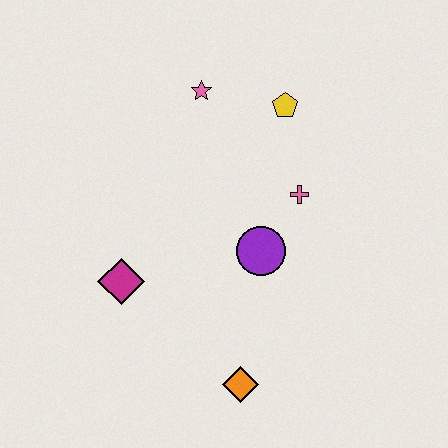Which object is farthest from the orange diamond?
The pink star is farthest from the orange diamond.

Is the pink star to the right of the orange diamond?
No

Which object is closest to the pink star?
The yellow pentagon is closest to the pink star.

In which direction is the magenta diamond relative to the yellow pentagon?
The magenta diamond is below the yellow pentagon.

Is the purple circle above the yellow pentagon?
No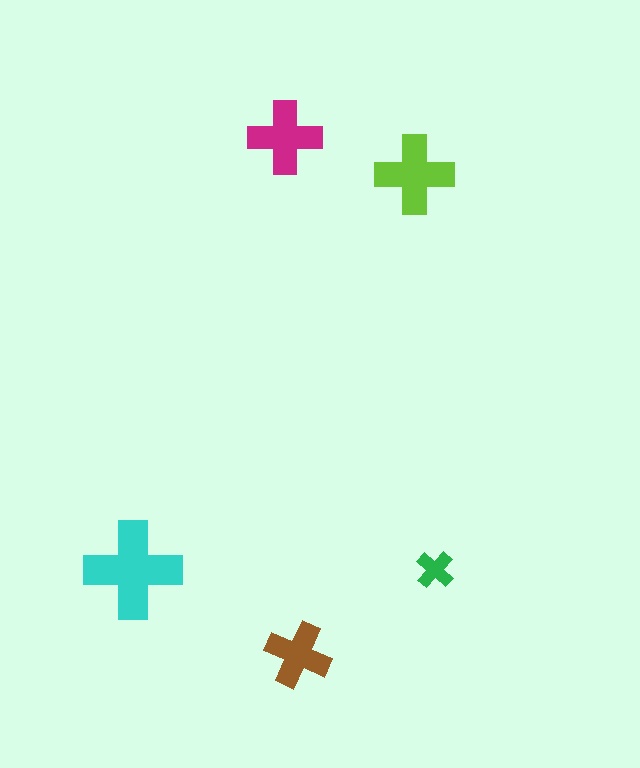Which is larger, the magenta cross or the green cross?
The magenta one.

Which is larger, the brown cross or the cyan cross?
The cyan one.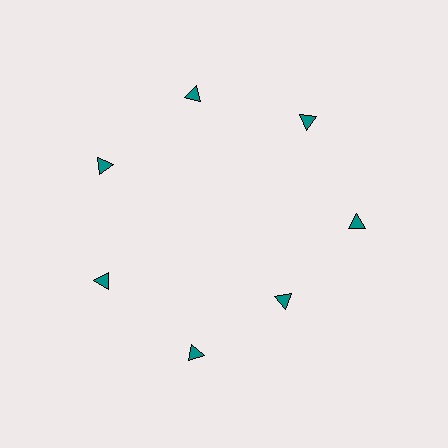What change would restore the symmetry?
The symmetry would be restored by moving it outward, back onto the ring so that all 7 triangles sit at equal angles and equal distance from the center.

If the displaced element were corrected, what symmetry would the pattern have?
It would have 7-fold rotational symmetry — the pattern would map onto itself every 51 degrees.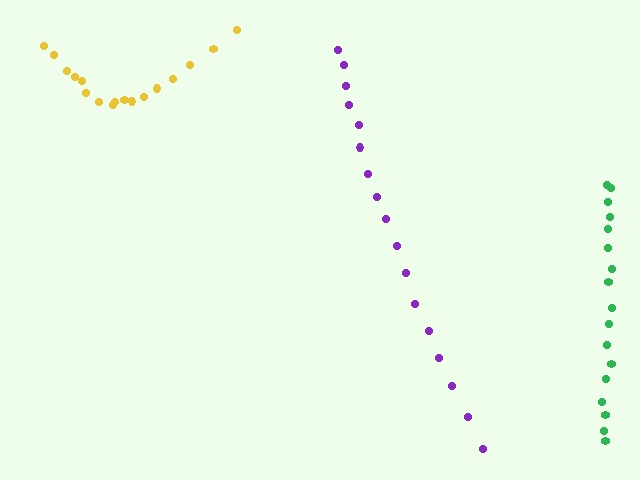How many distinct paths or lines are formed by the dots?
There are 3 distinct paths.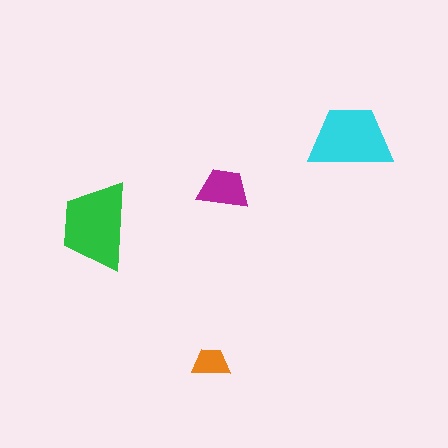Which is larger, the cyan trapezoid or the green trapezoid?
The green one.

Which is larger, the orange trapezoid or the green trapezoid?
The green one.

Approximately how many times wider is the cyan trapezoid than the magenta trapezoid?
About 1.5 times wider.